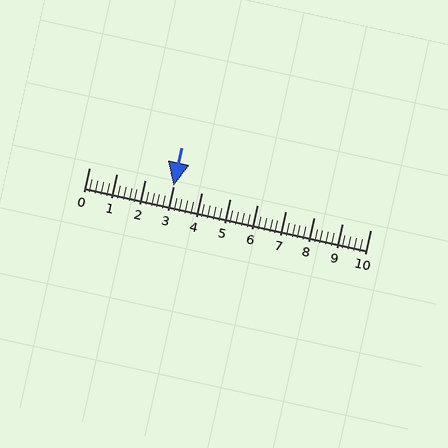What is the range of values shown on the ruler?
The ruler shows values from 0 to 10.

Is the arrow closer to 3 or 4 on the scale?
The arrow is closer to 3.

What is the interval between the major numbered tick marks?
The major tick marks are spaced 1 units apart.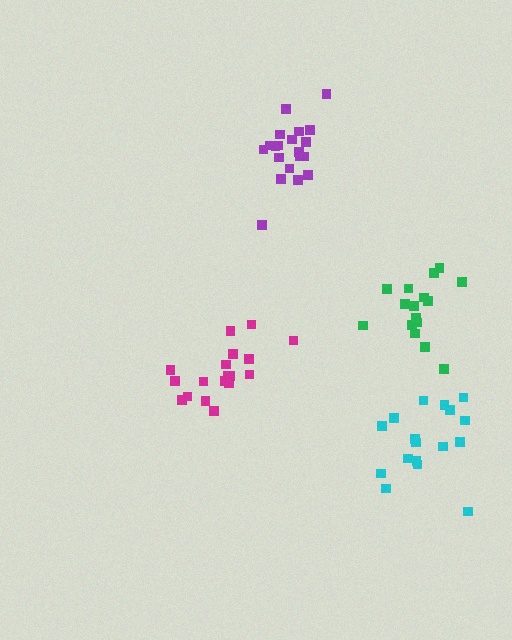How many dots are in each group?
Group 1: 20 dots, Group 2: 17 dots, Group 3: 16 dots, Group 4: 18 dots (71 total).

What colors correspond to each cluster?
The clusters are colored: purple, cyan, green, magenta.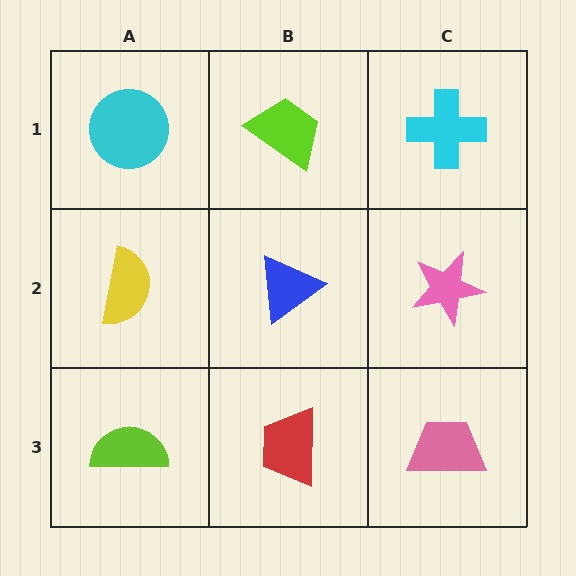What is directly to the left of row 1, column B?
A cyan circle.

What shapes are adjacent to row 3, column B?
A blue triangle (row 2, column B), a lime semicircle (row 3, column A), a pink trapezoid (row 3, column C).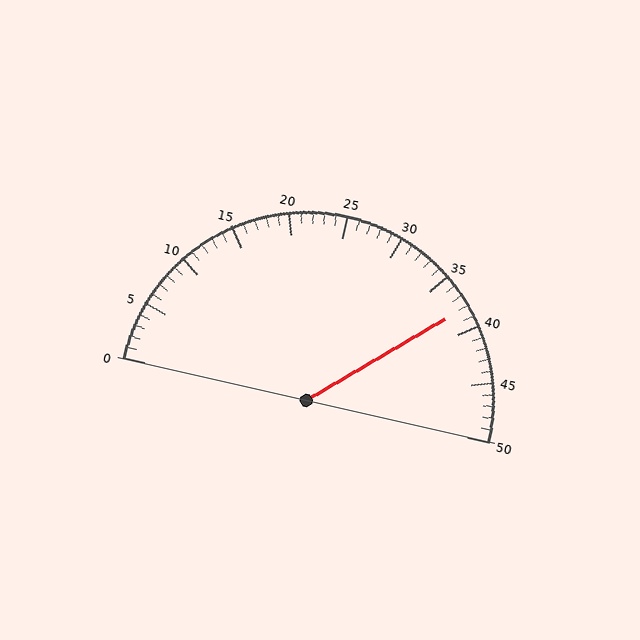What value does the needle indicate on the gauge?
The needle indicates approximately 38.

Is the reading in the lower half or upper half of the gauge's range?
The reading is in the upper half of the range (0 to 50).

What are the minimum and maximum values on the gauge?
The gauge ranges from 0 to 50.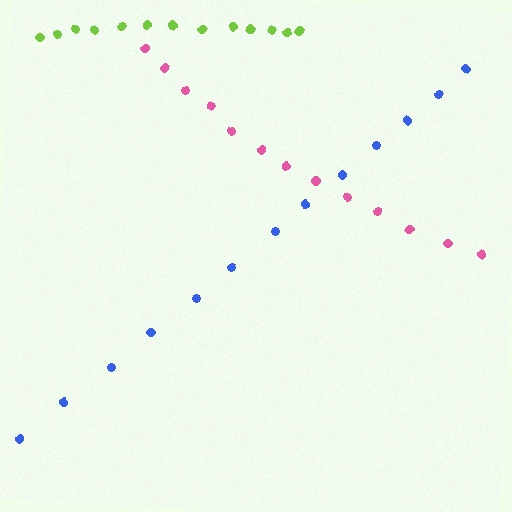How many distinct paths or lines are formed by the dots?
There are 3 distinct paths.